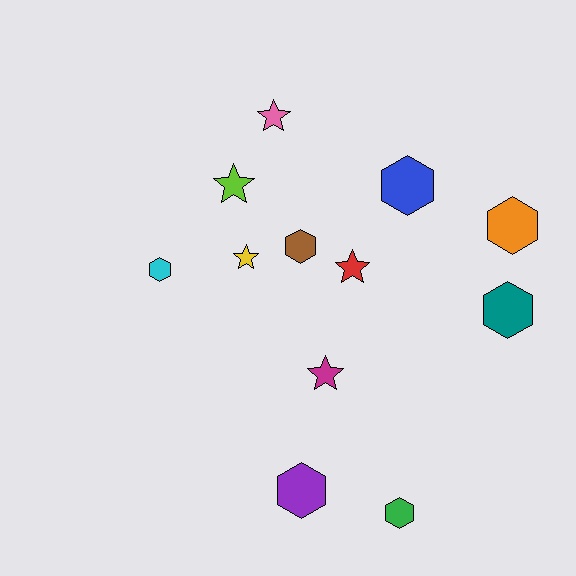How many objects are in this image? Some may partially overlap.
There are 12 objects.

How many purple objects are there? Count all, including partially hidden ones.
There is 1 purple object.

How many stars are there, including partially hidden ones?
There are 5 stars.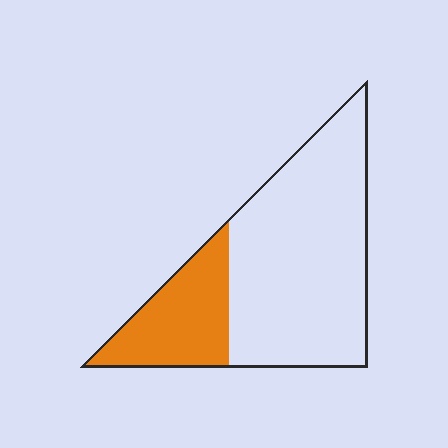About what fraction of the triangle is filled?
About one quarter (1/4).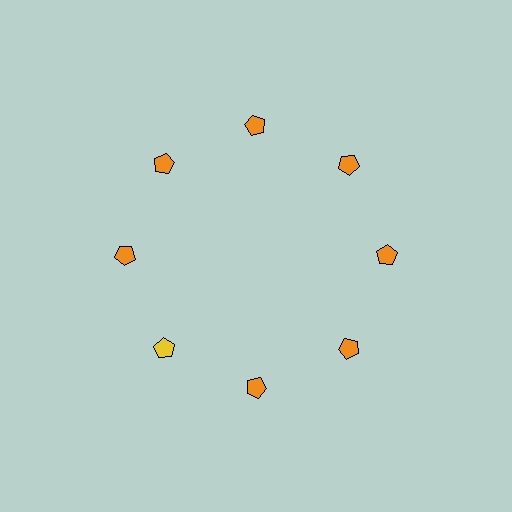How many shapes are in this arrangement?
There are 8 shapes arranged in a ring pattern.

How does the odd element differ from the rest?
It has a different color: yellow instead of orange.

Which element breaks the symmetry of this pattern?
The yellow pentagon at roughly the 8 o'clock position breaks the symmetry. All other shapes are orange pentagons.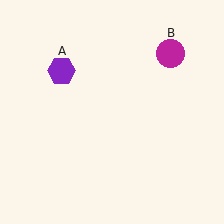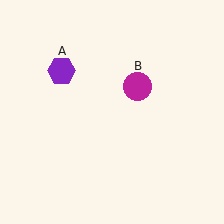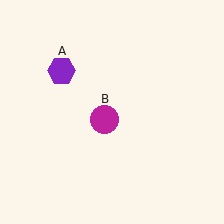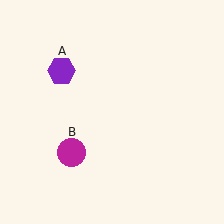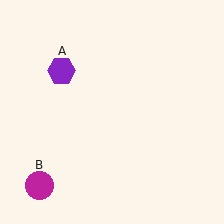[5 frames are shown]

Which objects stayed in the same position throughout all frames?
Purple hexagon (object A) remained stationary.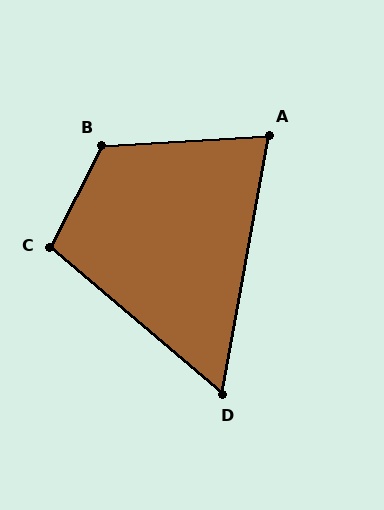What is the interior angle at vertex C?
Approximately 104 degrees (obtuse).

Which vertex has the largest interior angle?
B, at approximately 120 degrees.